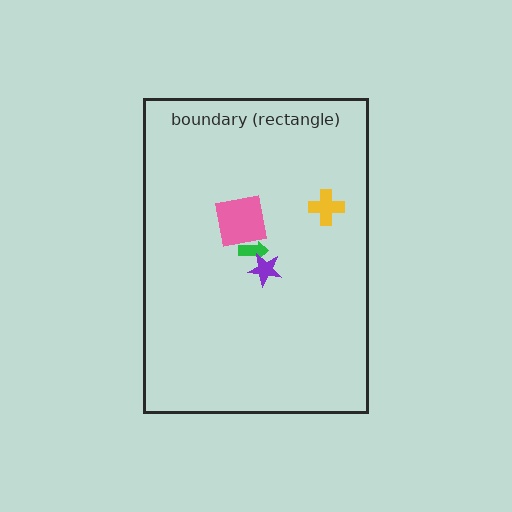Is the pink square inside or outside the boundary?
Inside.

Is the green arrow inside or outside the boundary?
Inside.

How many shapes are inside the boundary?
4 inside, 0 outside.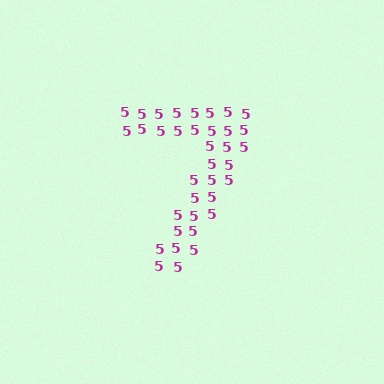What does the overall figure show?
The overall figure shows the digit 7.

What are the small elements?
The small elements are digit 5's.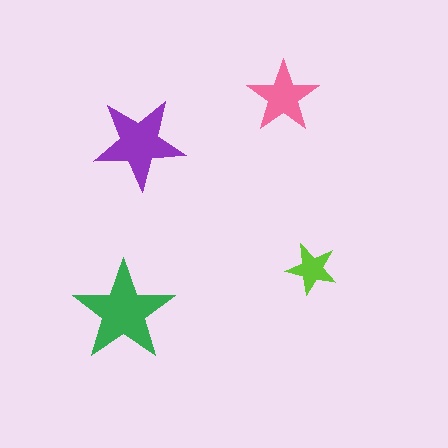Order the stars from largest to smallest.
the green one, the purple one, the pink one, the lime one.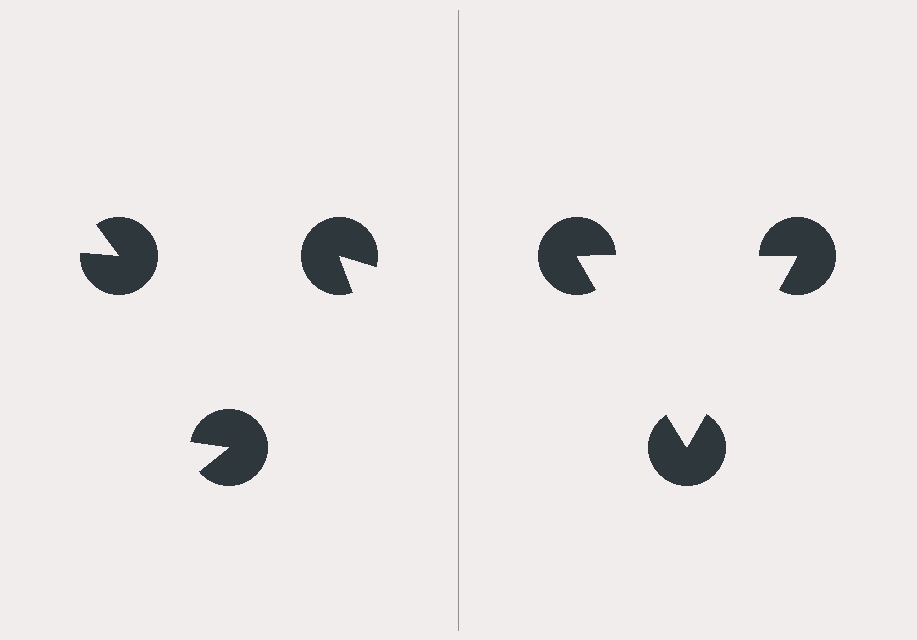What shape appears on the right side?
An illusory triangle.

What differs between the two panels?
The pac-man discs are positioned identically on both sides; only the wedge orientations differ. On the right they align to a triangle; on the left they are misaligned.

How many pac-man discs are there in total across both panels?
6 — 3 on each side.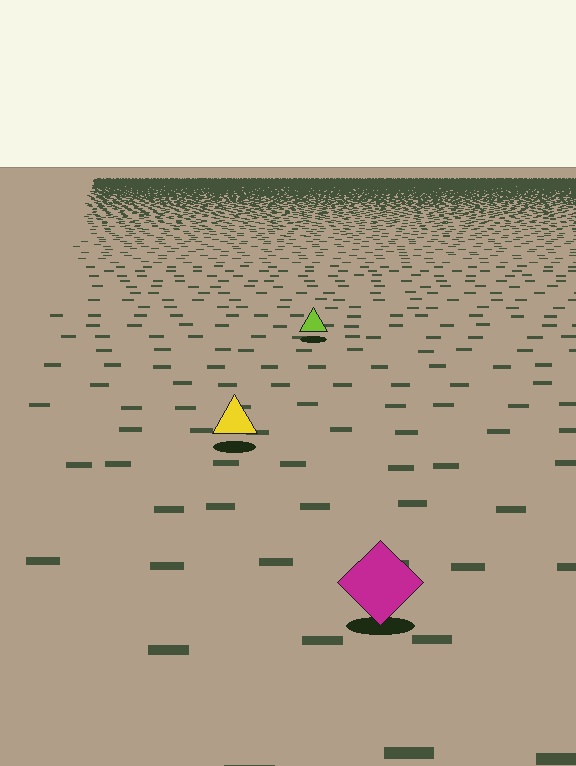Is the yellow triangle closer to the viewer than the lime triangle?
Yes. The yellow triangle is closer — you can tell from the texture gradient: the ground texture is coarser near it.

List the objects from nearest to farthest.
From nearest to farthest: the magenta diamond, the yellow triangle, the lime triangle.